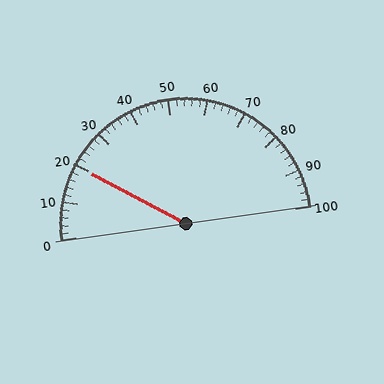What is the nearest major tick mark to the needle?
The nearest major tick mark is 20.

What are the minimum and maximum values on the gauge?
The gauge ranges from 0 to 100.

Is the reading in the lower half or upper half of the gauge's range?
The reading is in the lower half of the range (0 to 100).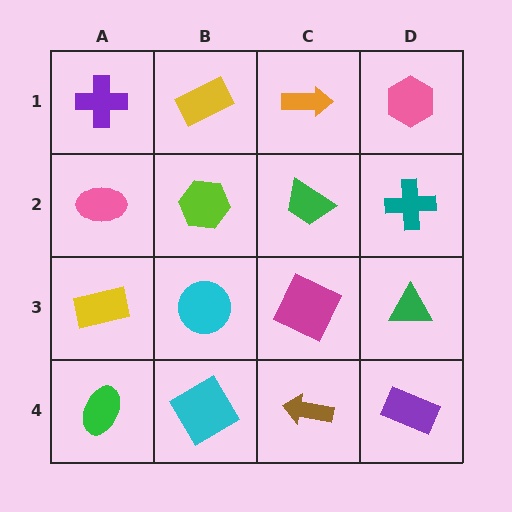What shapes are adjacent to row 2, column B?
A yellow rectangle (row 1, column B), a cyan circle (row 3, column B), a pink ellipse (row 2, column A), a green trapezoid (row 2, column C).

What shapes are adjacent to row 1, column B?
A lime hexagon (row 2, column B), a purple cross (row 1, column A), an orange arrow (row 1, column C).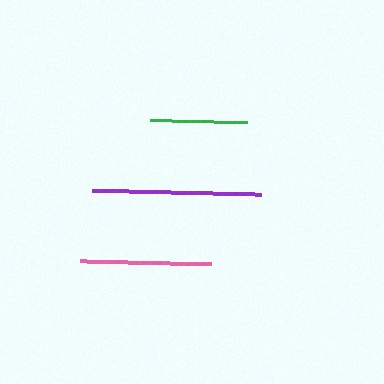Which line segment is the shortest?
The green line is the shortest at approximately 98 pixels.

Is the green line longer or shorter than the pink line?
The pink line is longer than the green line.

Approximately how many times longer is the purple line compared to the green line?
The purple line is approximately 1.7 times the length of the green line.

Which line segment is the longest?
The purple line is the longest at approximately 168 pixels.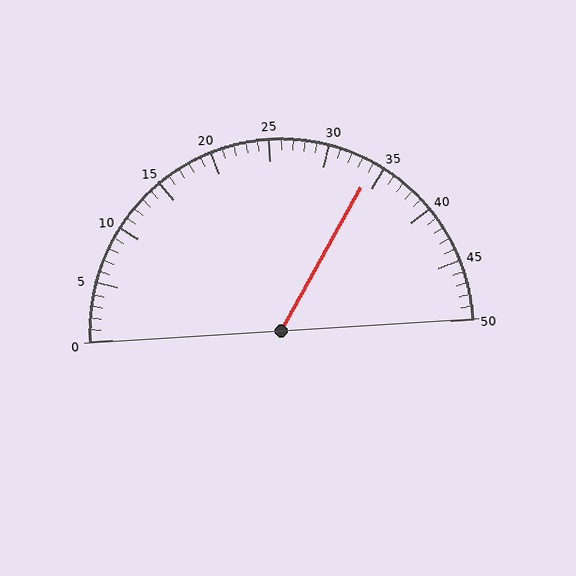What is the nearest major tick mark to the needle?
The nearest major tick mark is 35.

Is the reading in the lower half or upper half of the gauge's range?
The reading is in the upper half of the range (0 to 50).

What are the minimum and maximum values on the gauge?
The gauge ranges from 0 to 50.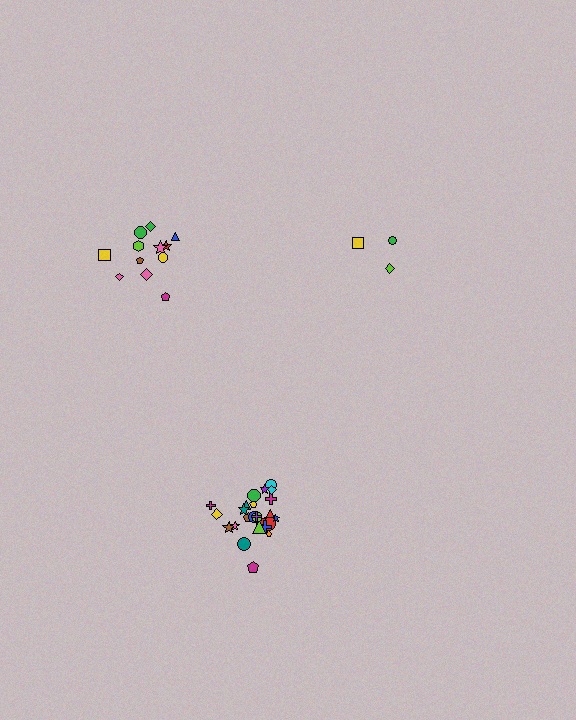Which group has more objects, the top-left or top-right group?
The top-left group.